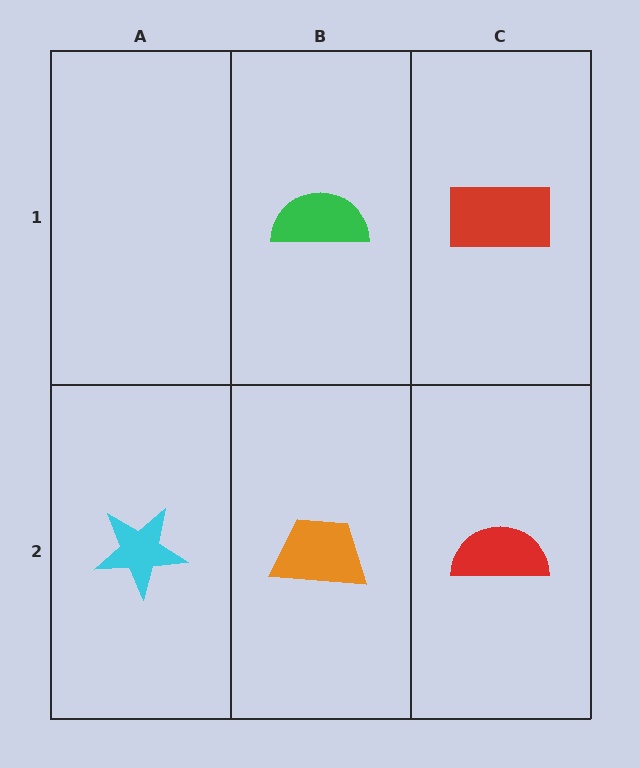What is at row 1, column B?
A green semicircle.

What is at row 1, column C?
A red rectangle.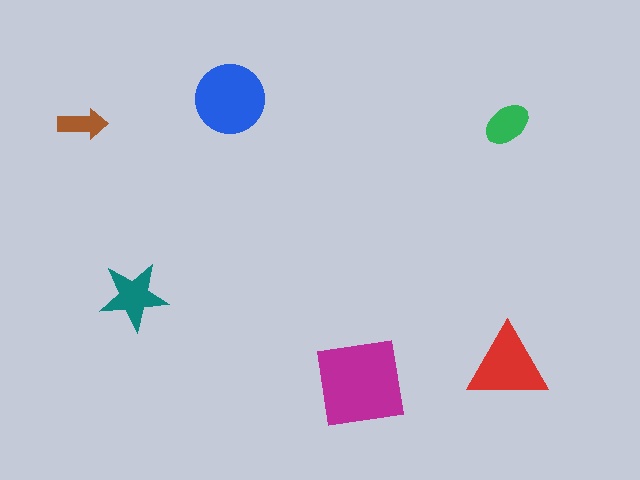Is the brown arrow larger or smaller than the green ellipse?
Smaller.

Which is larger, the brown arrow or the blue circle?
The blue circle.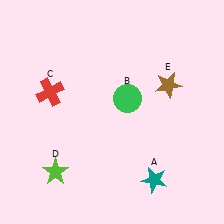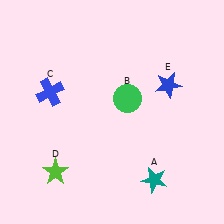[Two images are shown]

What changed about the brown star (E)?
In Image 1, E is brown. In Image 2, it changed to blue.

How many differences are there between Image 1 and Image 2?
There are 2 differences between the two images.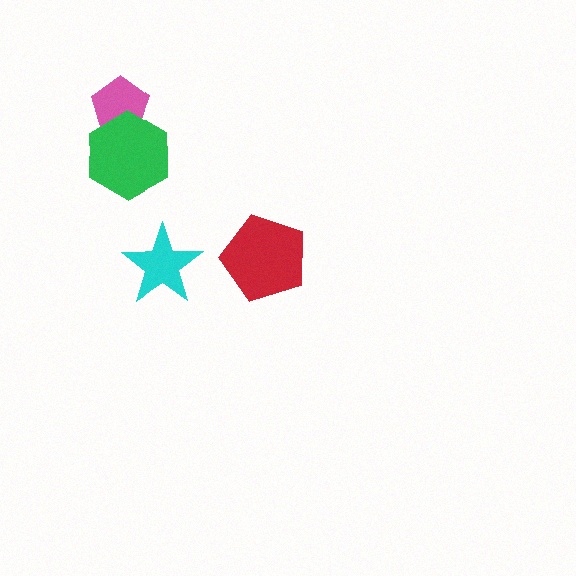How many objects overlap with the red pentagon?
0 objects overlap with the red pentagon.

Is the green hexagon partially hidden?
No, no other shape covers it.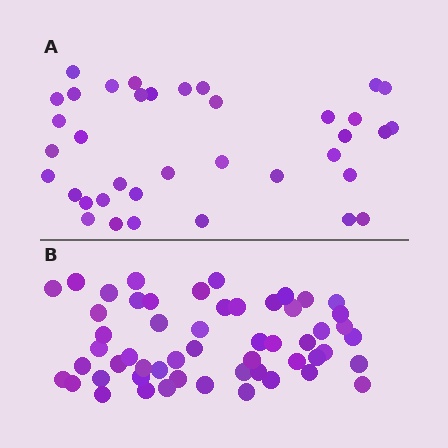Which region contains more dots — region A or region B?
Region B (the bottom region) has more dots.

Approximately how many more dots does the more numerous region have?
Region B has approximately 15 more dots than region A.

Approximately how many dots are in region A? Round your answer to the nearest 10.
About 40 dots. (The exact count is 37, which rounds to 40.)